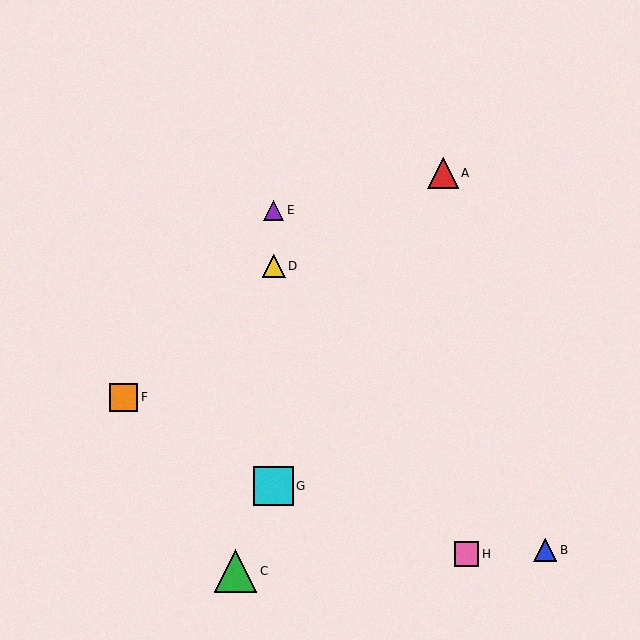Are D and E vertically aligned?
Yes, both are at x≈274.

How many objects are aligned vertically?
3 objects (D, E, G) are aligned vertically.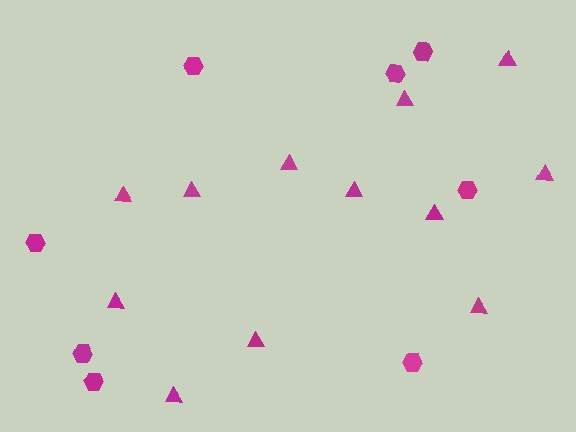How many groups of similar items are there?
There are 2 groups: one group of hexagons (8) and one group of triangles (12).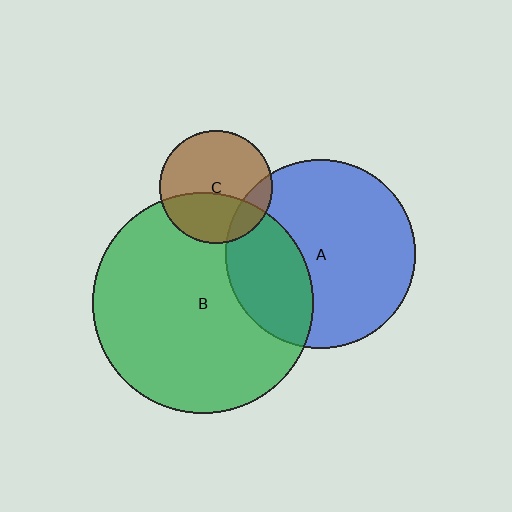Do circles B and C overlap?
Yes.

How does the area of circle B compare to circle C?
Approximately 3.8 times.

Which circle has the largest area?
Circle B (green).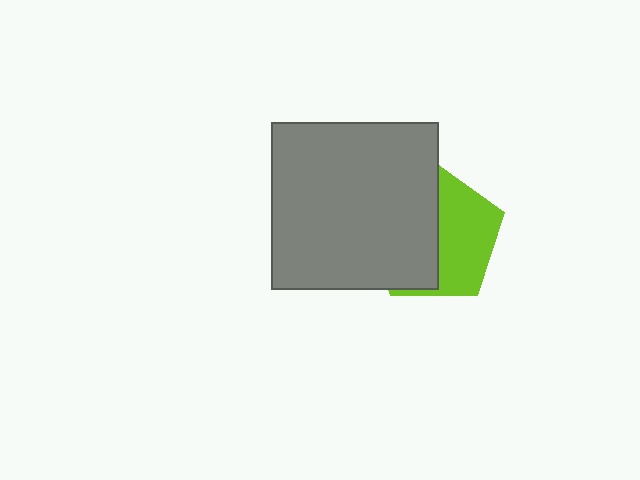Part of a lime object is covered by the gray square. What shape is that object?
It is a pentagon.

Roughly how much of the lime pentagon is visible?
About half of it is visible (roughly 47%).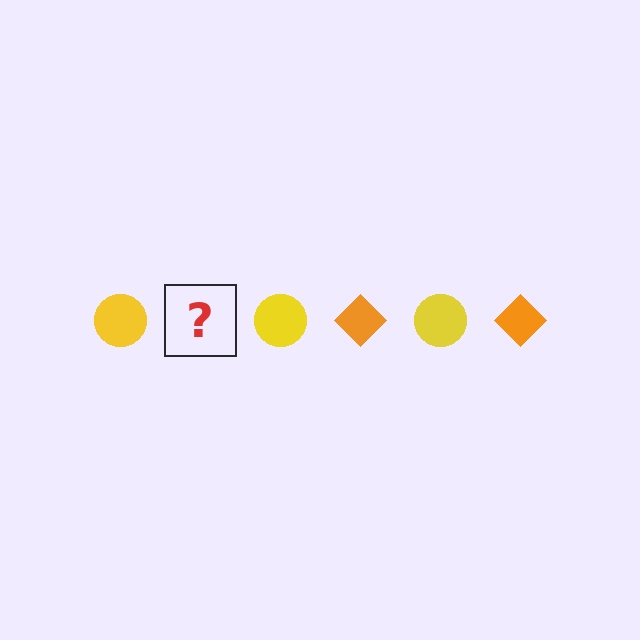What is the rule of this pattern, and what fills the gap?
The rule is that the pattern alternates between yellow circle and orange diamond. The gap should be filled with an orange diamond.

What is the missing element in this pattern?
The missing element is an orange diamond.